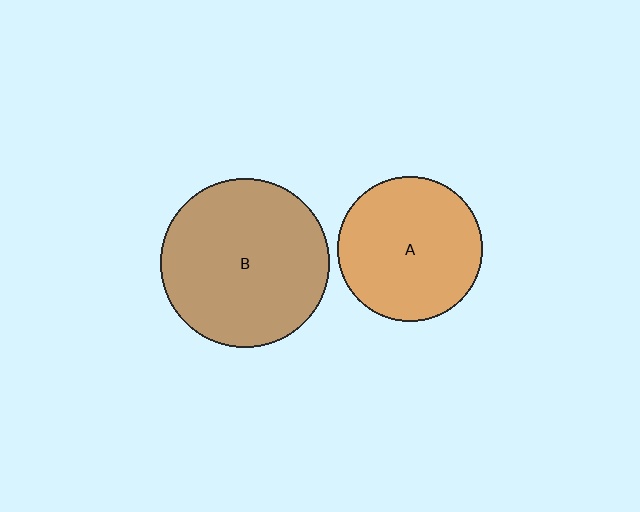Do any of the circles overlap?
No, none of the circles overlap.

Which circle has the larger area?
Circle B (brown).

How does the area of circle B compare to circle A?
Approximately 1.4 times.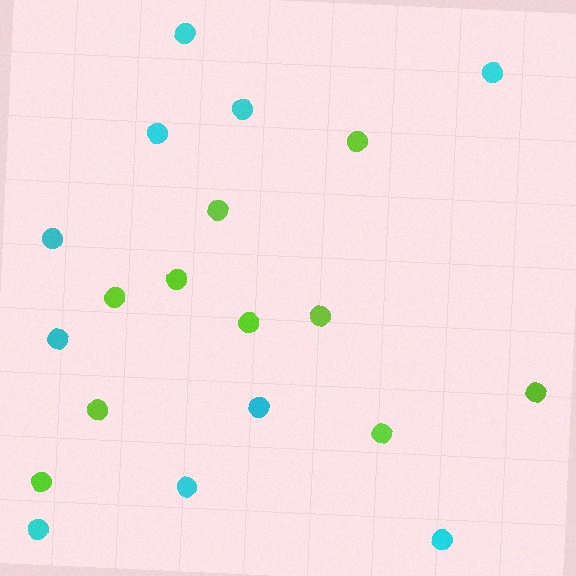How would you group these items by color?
There are 2 groups: one group of cyan circles (10) and one group of lime circles (10).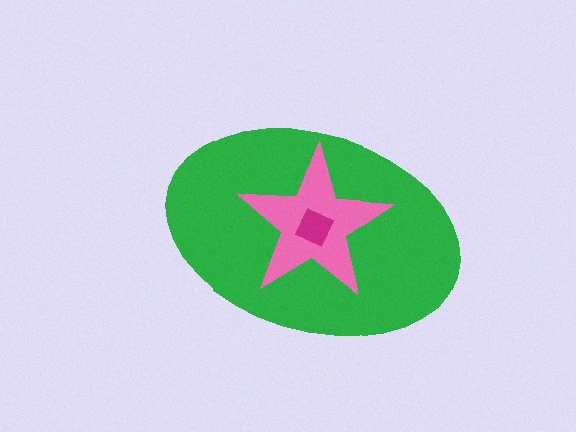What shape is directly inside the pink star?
The magenta square.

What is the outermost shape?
The green ellipse.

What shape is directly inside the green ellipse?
The pink star.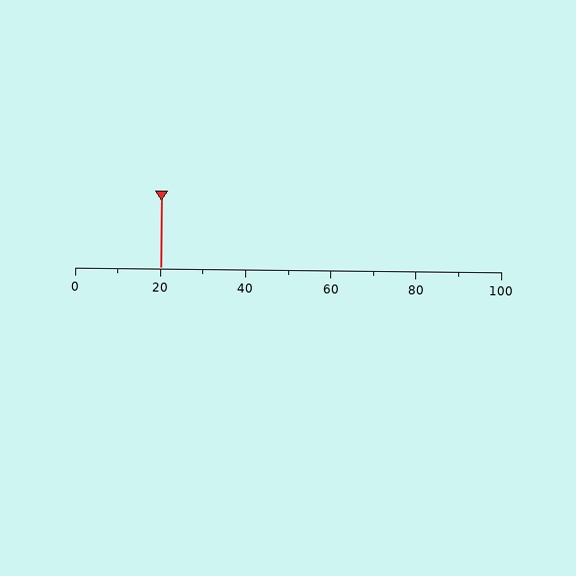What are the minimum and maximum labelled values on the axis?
The axis runs from 0 to 100.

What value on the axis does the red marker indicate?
The marker indicates approximately 20.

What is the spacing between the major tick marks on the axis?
The major ticks are spaced 20 apart.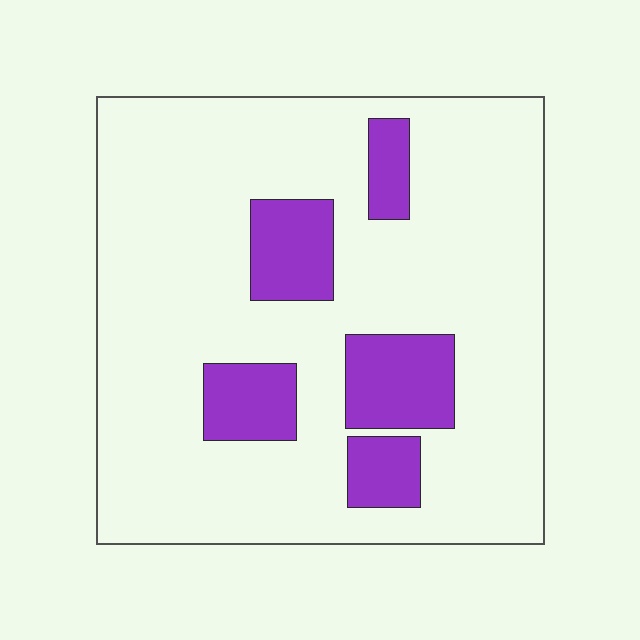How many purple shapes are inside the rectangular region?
5.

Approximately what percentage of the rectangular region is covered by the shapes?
Approximately 20%.